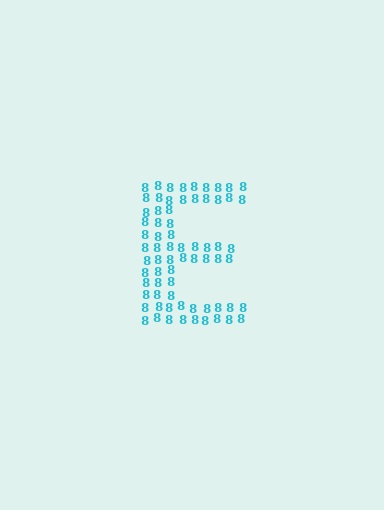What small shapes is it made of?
It is made of small digit 8's.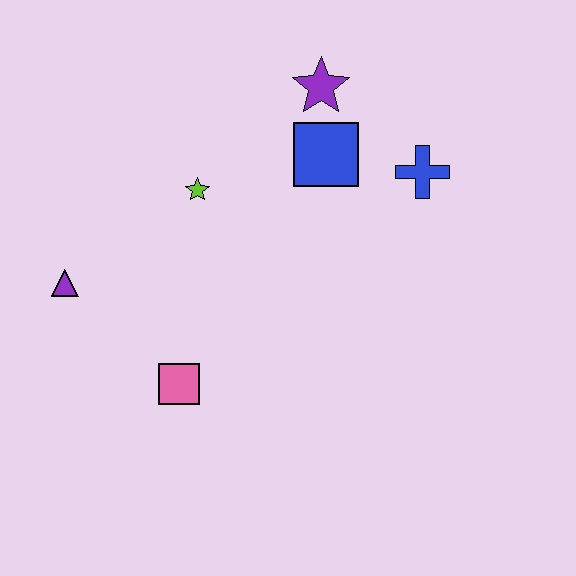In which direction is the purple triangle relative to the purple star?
The purple triangle is to the left of the purple star.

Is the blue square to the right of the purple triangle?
Yes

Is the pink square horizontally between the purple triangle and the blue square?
Yes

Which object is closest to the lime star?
The blue square is closest to the lime star.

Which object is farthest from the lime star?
The blue cross is farthest from the lime star.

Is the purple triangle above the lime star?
No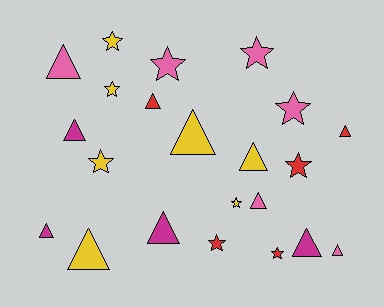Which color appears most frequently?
Yellow, with 7 objects.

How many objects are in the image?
There are 22 objects.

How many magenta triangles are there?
There are 4 magenta triangles.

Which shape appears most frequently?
Triangle, with 12 objects.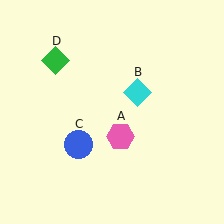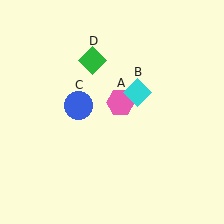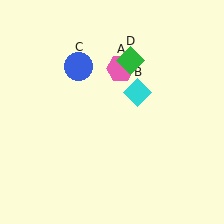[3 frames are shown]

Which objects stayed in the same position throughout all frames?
Cyan diamond (object B) remained stationary.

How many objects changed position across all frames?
3 objects changed position: pink hexagon (object A), blue circle (object C), green diamond (object D).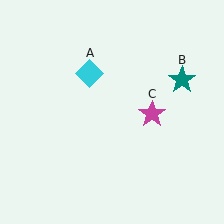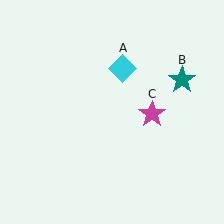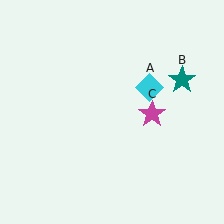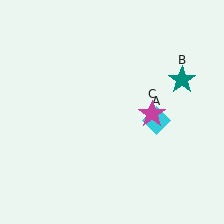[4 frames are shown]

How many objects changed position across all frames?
1 object changed position: cyan diamond (object A).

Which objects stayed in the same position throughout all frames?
Teal star (object B) and magenta star (object C) remained stationary.